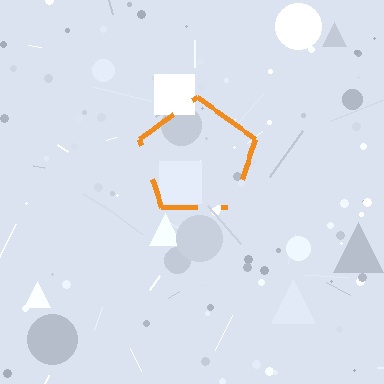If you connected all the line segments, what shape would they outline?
They would outline a pentagon.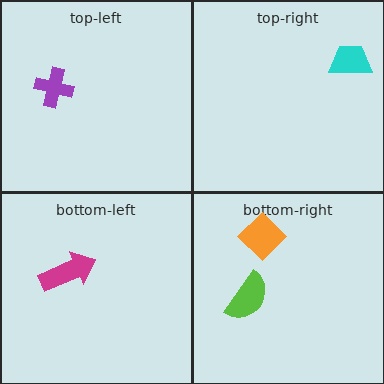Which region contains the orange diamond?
The bottom-right region.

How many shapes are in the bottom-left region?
1.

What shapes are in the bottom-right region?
The orange diamond, the lime semicircle.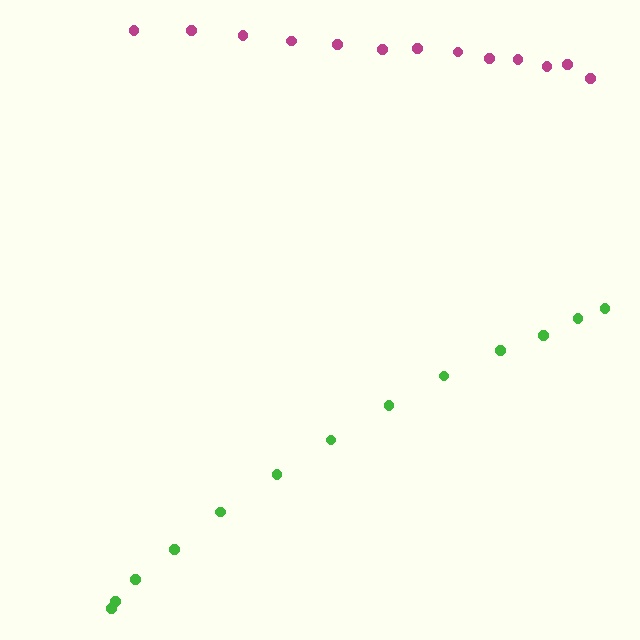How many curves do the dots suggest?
There are 2 distinct paths.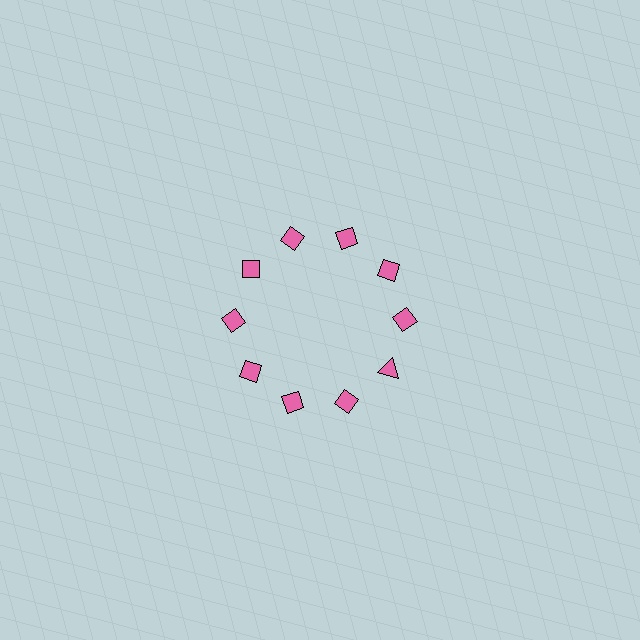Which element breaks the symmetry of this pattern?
The pink triangle at roughly the 4 o'clock position breaks the symmetry. All other shapes are pink diamonds.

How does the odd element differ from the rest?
It has a different shape: triangle instead of diamond.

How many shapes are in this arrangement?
There are 10 shapes arranged in a ring pattern.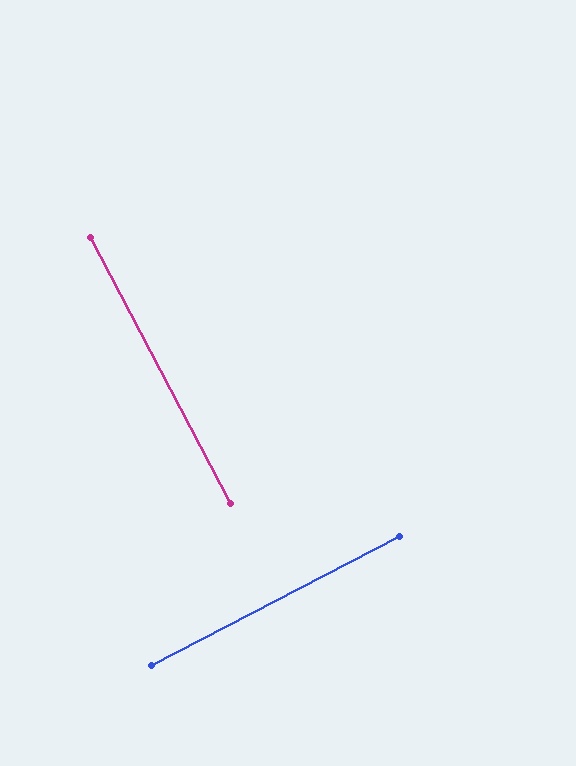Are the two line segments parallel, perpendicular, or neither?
Perpendicular — they meet at approximately 90°.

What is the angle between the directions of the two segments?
Approximately 90 degrees.